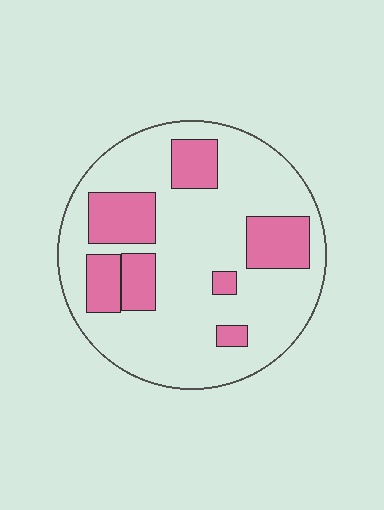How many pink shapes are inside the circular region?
7.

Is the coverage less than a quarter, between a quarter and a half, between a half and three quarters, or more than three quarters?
Between a quarter and a half.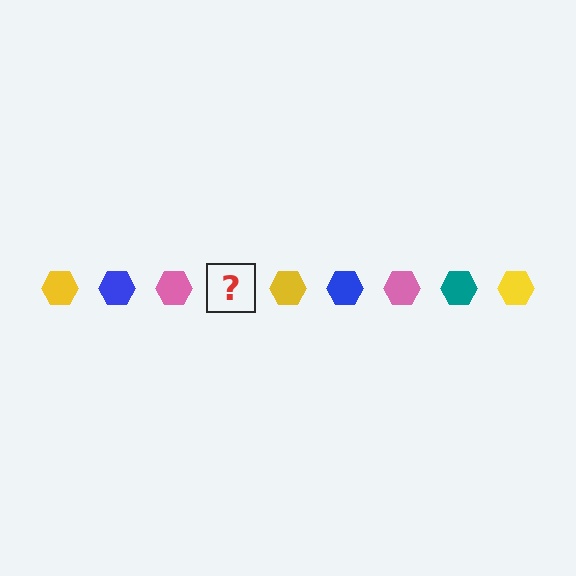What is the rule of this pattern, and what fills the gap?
The rule is that the pattern cycles through yellow, blue, pink, teal hexagons. The gap should be filled with a teal hexagon.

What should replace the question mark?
The question mark should be replaced with a teal hexagon.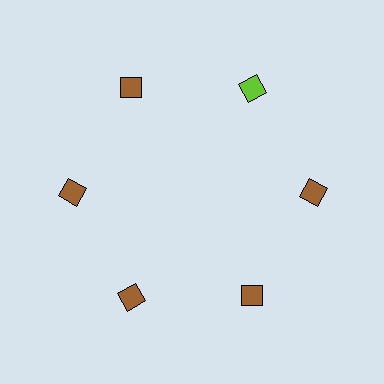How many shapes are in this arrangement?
There are 6 shapes arranged in a ring pattern.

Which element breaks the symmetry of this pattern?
The lime diamond at roughly the 1 o'clock position breaks the symmetry. All other shapes are brown diamonds.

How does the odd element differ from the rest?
It has a different color: lime instead of brown.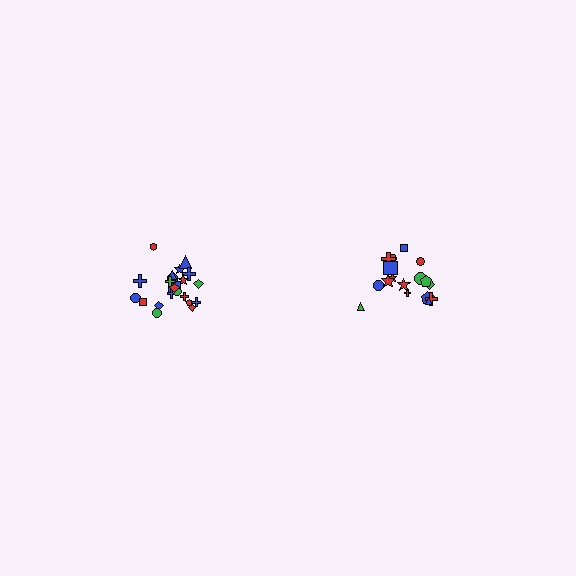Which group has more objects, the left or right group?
The left group.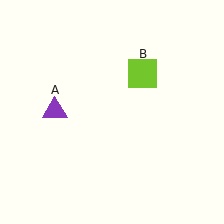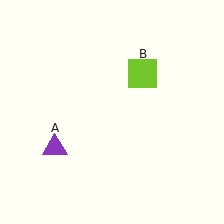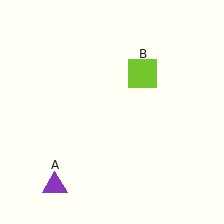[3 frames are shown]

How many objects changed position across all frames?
1 object changed position: purple triangle (object A).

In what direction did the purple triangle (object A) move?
The purple triangle (object A) moved down.